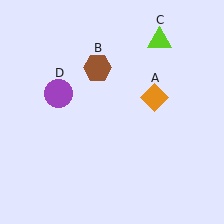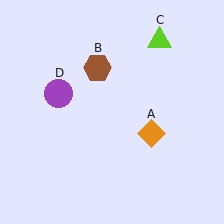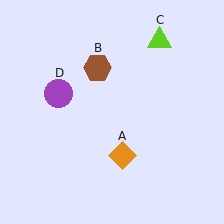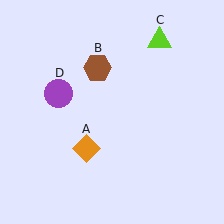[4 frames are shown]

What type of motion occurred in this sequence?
The orange diamond (object A) rotated clockwise around the center of the scene.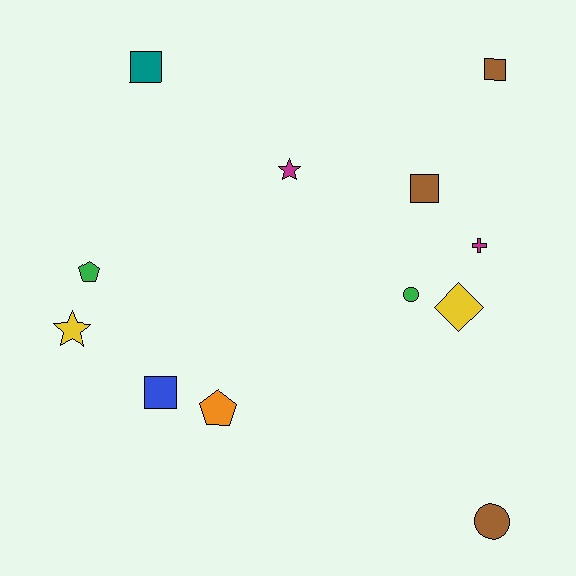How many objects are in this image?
There are 12 objects.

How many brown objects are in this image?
There are 3 brown objects.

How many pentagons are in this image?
There are 2 pentagons.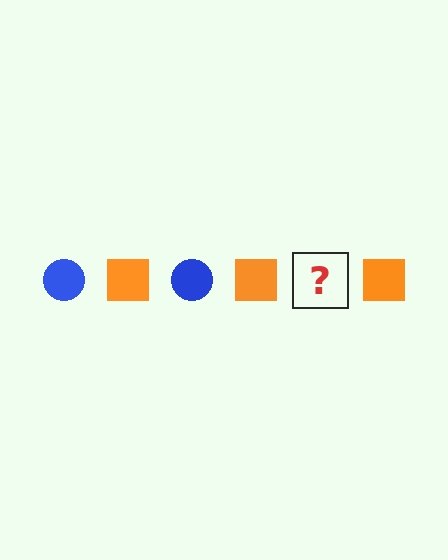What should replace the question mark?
The question mark should be replaced with a blue circle.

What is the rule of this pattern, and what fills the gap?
The rule is that the pattern alternates between blue circle and orange square. The gap should be filled with a blue circle.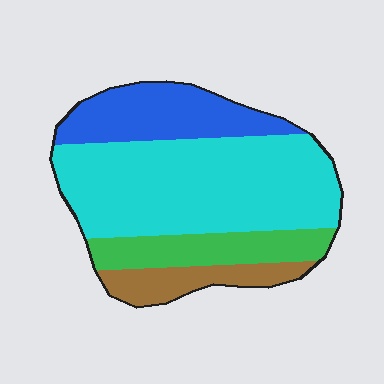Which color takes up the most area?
Cyan, at roughly 50%.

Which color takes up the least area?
Brown, at roughly 10%.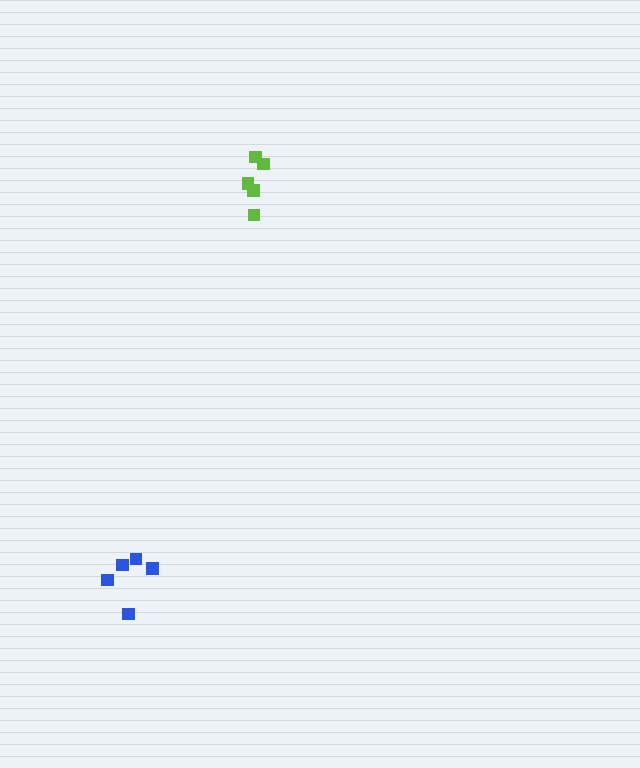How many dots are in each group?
Group 1: 5 dots, Group 2: 5 dots (10 total).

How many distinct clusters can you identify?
There are 2 distinct clusters.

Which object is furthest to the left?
The blue cluster is leftmost.